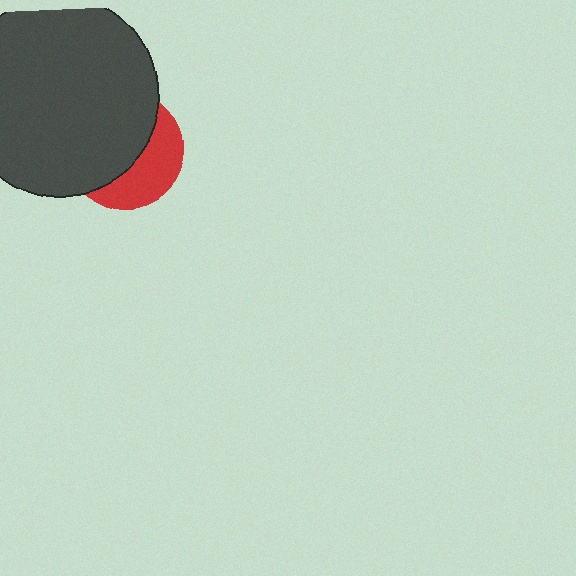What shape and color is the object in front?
The object in front is a dark gray circle.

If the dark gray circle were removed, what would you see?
You would see the complete red circle.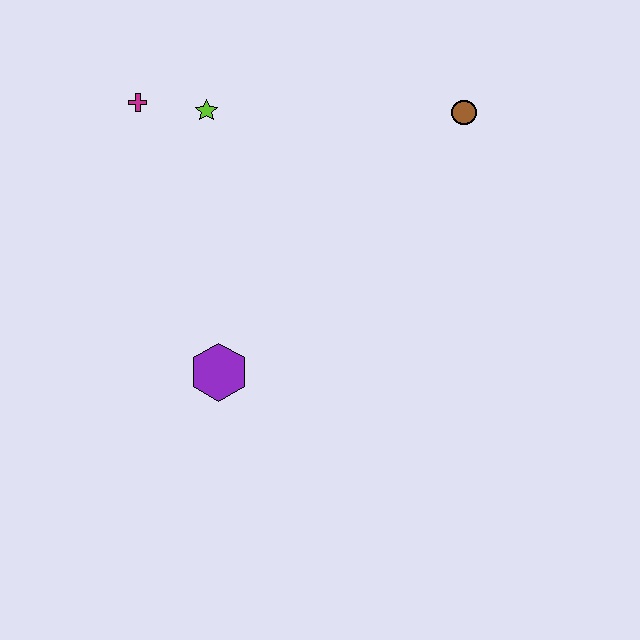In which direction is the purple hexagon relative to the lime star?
The purple hexagon is below the lime star.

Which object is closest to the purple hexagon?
The lime star is closest to the purple hexagon.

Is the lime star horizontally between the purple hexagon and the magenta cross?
Yes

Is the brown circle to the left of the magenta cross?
No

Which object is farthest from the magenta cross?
The brown circle is farthest from the magenta cross.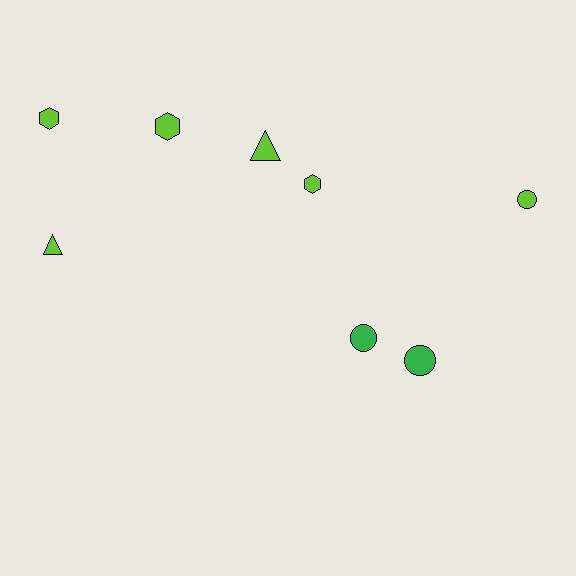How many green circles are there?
There are 2 green circles.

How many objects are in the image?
There are 8 objects.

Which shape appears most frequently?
Hexagon, with 3 objects.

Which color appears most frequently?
Lime, with 6 objects.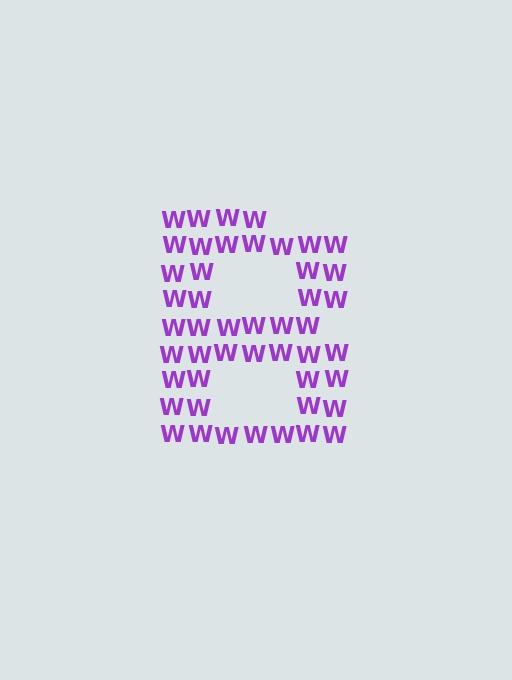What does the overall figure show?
The overall figure shows the letter B.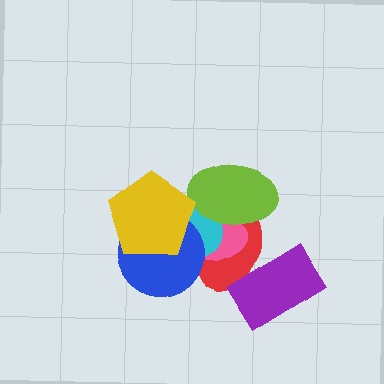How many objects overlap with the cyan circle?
5 objects overlap with the cyan circle.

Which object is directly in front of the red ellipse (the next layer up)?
The pink ellipse is directly in front of the red ellipse.